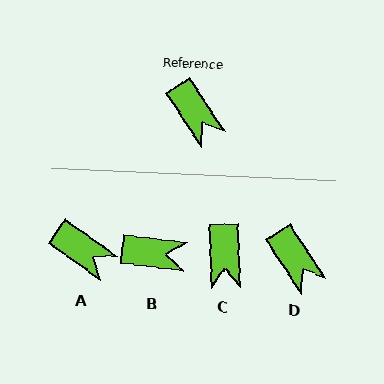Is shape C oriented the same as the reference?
No, it is off by about 32 degrees.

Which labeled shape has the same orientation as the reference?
D.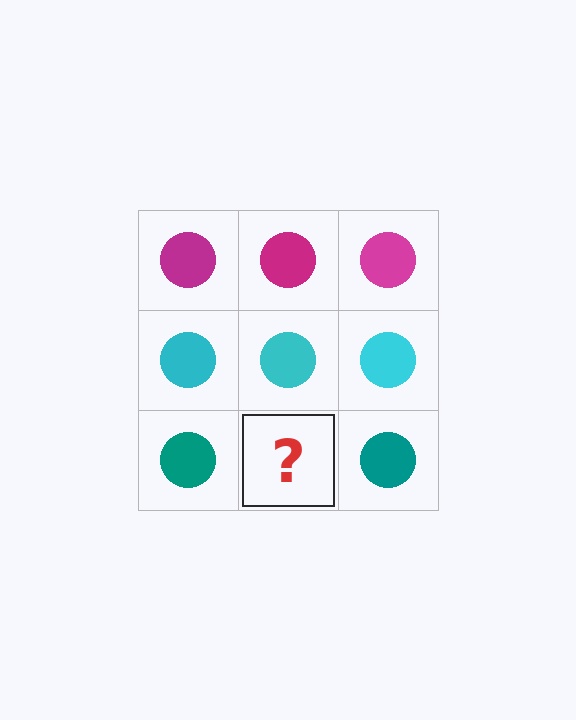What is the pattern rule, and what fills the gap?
The rule is that each row has a consistent color. The gap should be filled with a teal circle.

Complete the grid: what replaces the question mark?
The question mark should be replaced with a teal circle.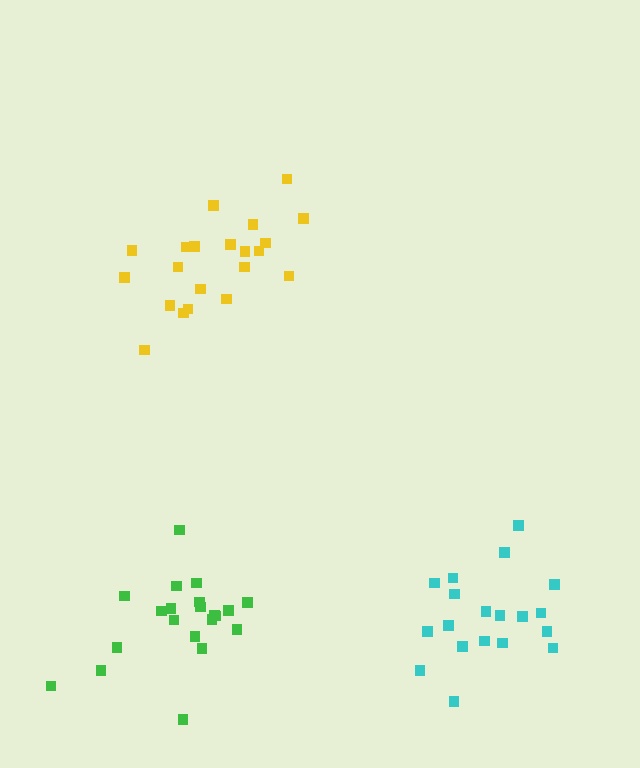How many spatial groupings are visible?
There are 3 spatial groupings.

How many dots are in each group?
Group 1: 19 dots, Group 2: 21 dots, Group 3: 21 dots (61 total).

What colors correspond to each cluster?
The clusters are colored: cyan, green, yellow.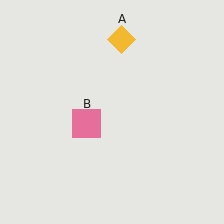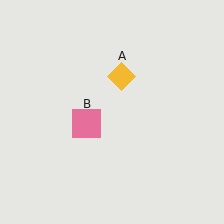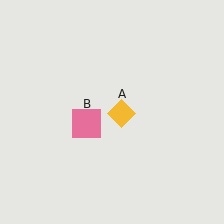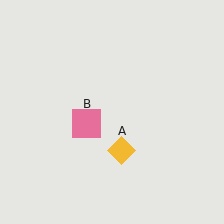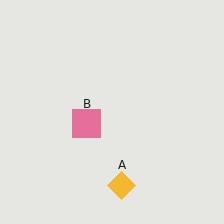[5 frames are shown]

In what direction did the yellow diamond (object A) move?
The yellow diamond (object A) moved down.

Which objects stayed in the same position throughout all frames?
Pink square (object B) remained stationary.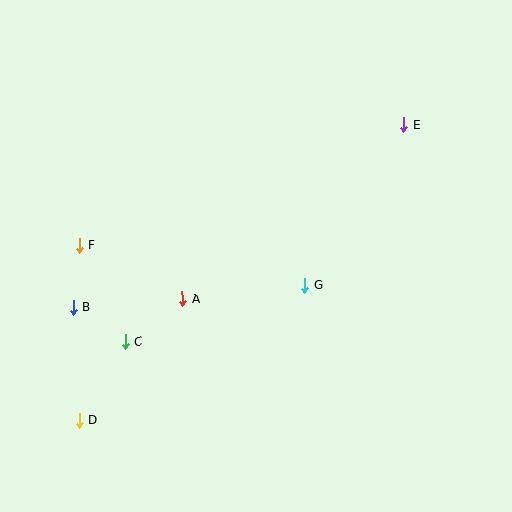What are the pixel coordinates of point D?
Point D is at (79, 421).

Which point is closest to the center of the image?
Point G at (305, 286) is closest to the center.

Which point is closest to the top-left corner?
Point F is closest to the top-left corner.